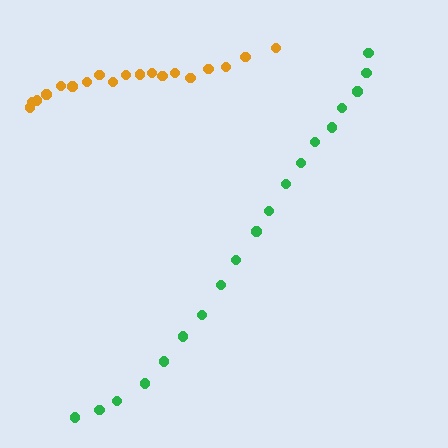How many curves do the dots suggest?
There are 2 distinct paths.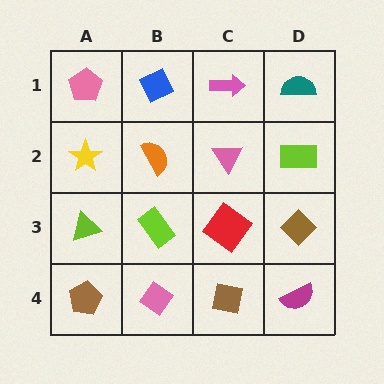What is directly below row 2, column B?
A lime rectangle.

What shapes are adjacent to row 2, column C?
A pink arrow (row 1, column C), a red diamond (row 3, column C), an orange semicircle (row 2, column B), a lime rectangle (row 2, column D).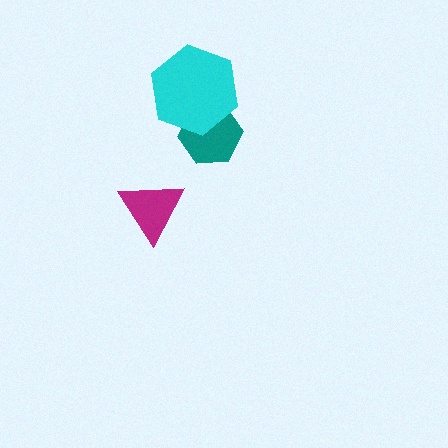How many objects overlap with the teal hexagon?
1 object overlaps with the teal hexagon.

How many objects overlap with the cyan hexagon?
1 object overlaps with the cyan hexagon.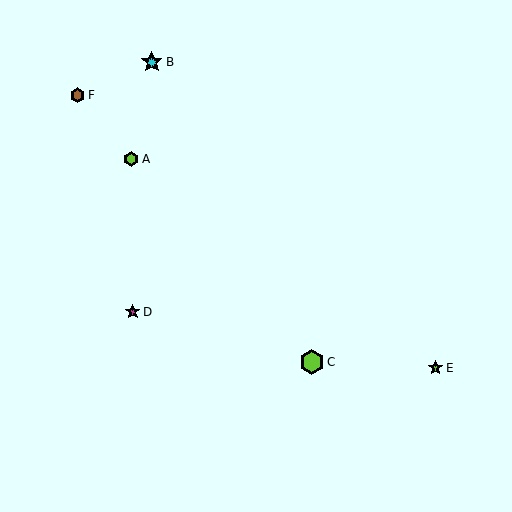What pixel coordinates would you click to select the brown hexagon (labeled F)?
Click at (78, 95) to select the brown hexagon F.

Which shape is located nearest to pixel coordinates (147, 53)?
The cyan star (labeled B) at (152, 62) is nearest to that location.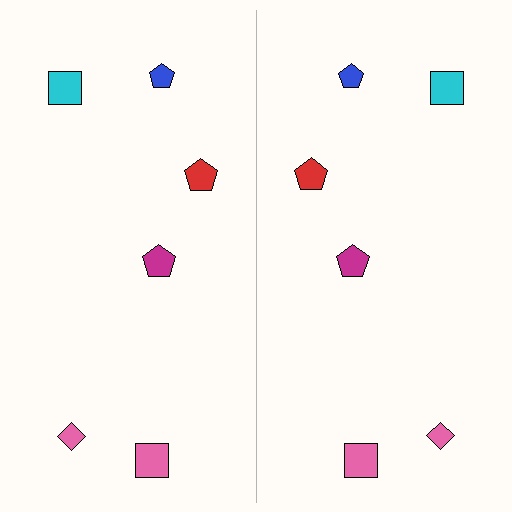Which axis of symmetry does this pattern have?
The pattern has a vertical axis of symmetry running through the center of the image.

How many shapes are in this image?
There are 12 shapes in this image.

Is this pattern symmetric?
Yes, this pattern has bilateral (reflection) symmetry.